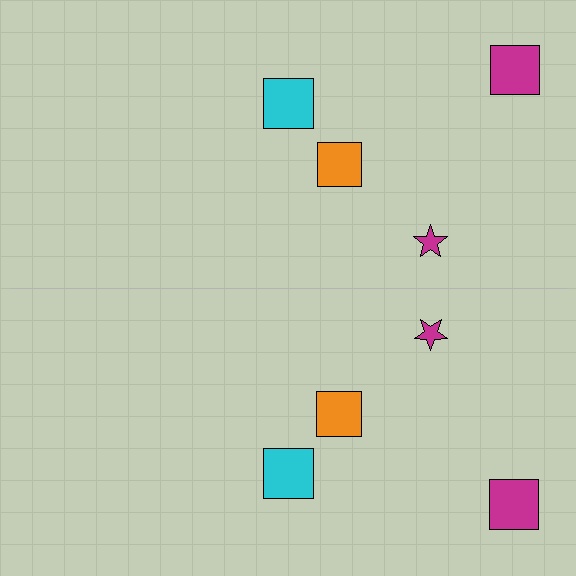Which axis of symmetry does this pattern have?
The pattern has a horizontal axis of symmetry running through the center of the image.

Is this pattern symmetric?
Yes, this pattern has bilateral (reflection) symmetry.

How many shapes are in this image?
There are 8 shapes in this image.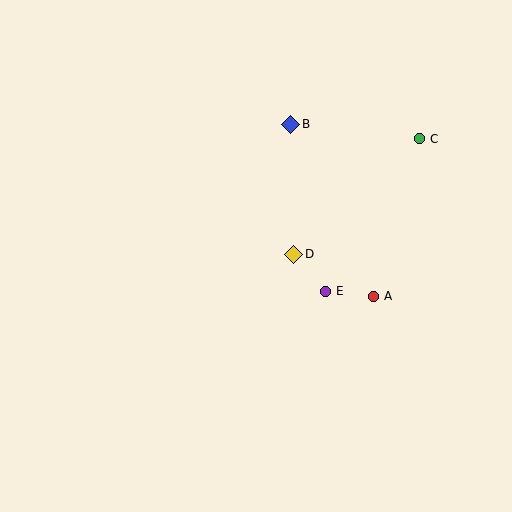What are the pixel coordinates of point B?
Point B is at (291, 124).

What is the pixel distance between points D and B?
The distance between D and B is 130 pixels.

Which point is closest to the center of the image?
Point D at (294, 254) is closest to the center.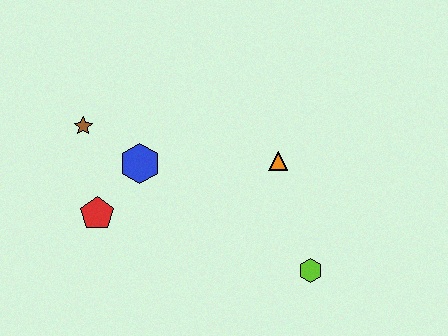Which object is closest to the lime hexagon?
The orange triangle is closest to the lime hexagon.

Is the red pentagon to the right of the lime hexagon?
No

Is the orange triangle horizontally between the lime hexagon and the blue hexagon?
Yes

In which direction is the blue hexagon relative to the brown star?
The blue hexagon is to the right of the brown star.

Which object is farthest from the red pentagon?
The lime hexagon is farthest from the red pentagon.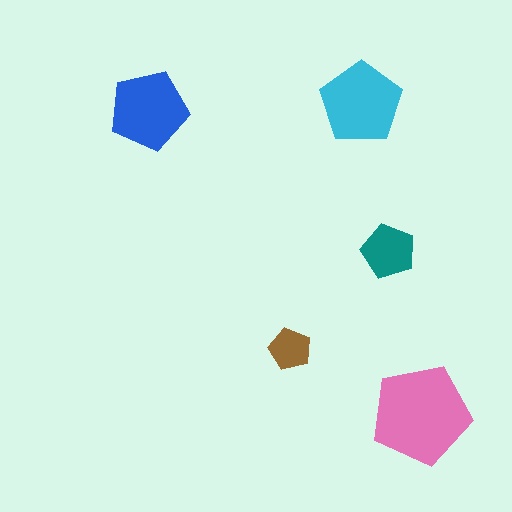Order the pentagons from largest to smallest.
the pink one, the cyan one, the blue one, the teal one, the brown one.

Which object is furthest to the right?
The pink pentagon is rightmost.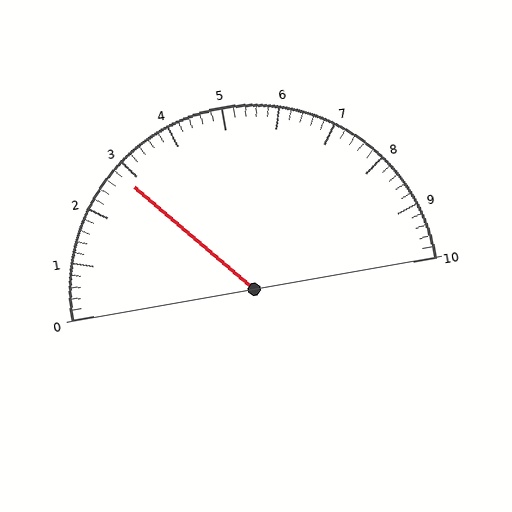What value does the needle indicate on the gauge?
The needle indicates approximately 2.8.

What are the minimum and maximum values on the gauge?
The gauge ranges from 0 to 10.